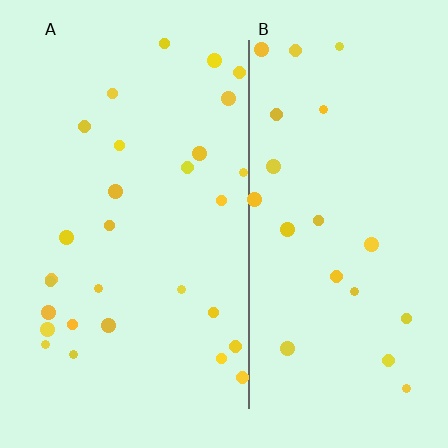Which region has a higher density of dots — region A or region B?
A (the left).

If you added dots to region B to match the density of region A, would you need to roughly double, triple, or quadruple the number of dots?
Approximately double.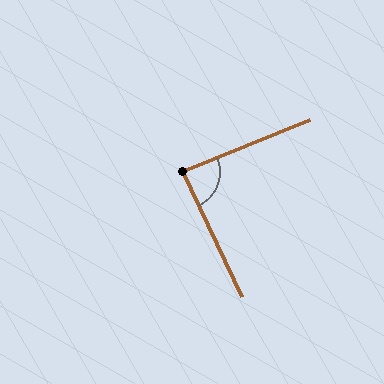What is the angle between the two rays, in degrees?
Approximately 87 degrees.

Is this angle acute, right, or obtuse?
It is approximately a right angle.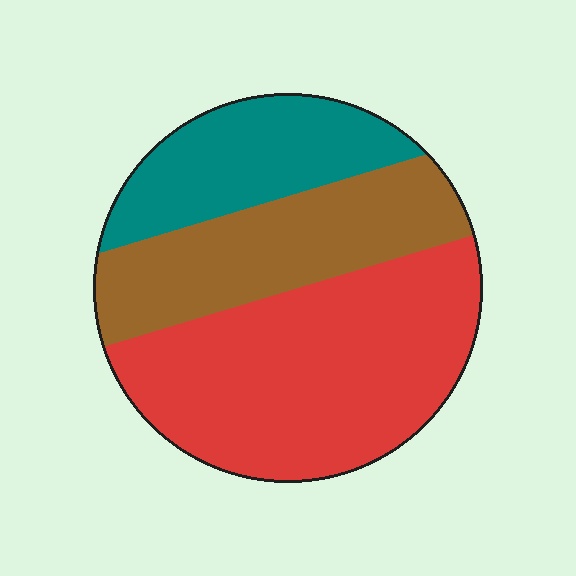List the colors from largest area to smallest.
From largest to smallest: red, brown, teal.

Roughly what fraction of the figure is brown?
Brown covers roughly 30% of the figure.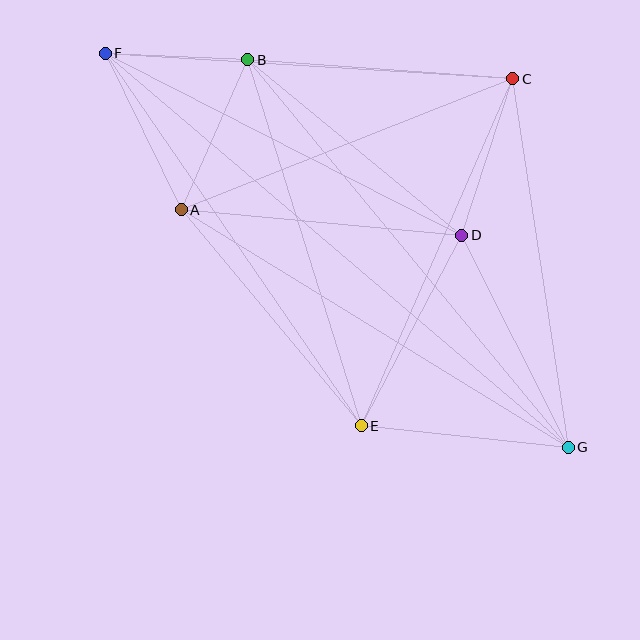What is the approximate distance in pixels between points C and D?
The distance between C and D is approximately 164 pixels.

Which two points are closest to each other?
Points B and F are closest to each other.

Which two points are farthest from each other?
Points F and G are farthest from each other.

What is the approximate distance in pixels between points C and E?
The distance between C and E is approximately 378 pixels.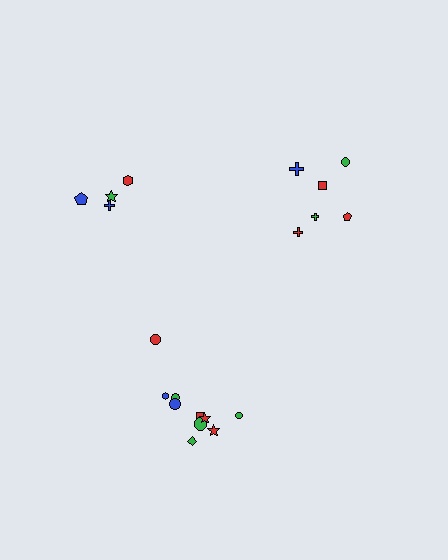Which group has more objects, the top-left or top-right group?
The top-right group.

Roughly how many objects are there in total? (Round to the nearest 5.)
Roughly 20 objects in total.